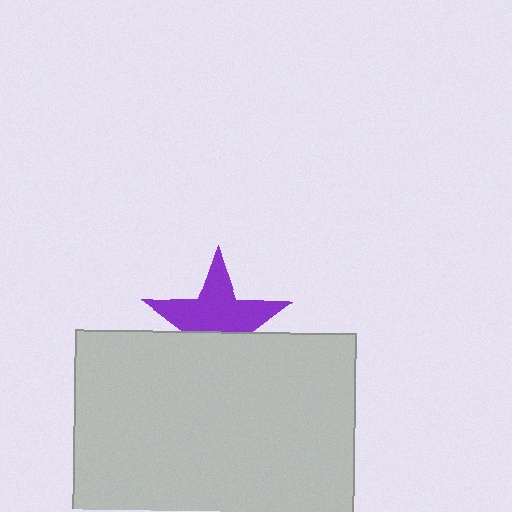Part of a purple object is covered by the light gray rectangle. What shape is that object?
It is a star.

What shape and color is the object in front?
The object in front is a light gray rectangle.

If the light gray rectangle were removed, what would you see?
You would see the complete purple star.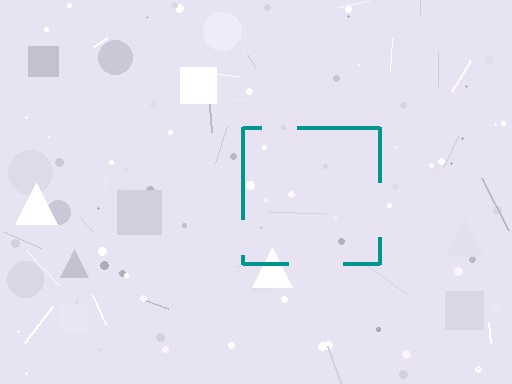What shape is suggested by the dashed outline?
The dashed outline suggests a square.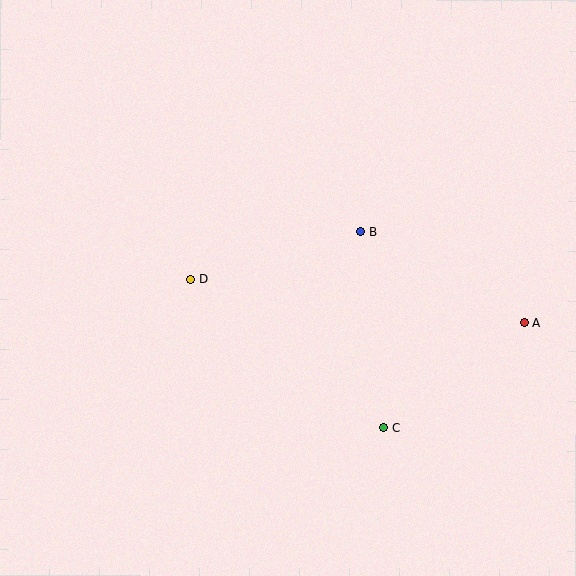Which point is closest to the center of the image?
Point B at (361, 232) is closest to the center.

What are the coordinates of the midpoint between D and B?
The midpoint between D and B is at (276, 255).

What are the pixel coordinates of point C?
Point C is at (383, 428).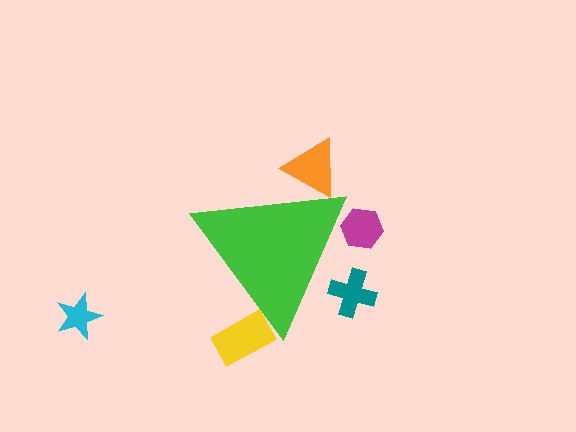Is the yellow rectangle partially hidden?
Yes, the yellow rectangle is partially hidden behind the green triangle.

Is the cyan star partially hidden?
No, the cyan star is fully visible.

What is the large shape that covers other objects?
A green triangle.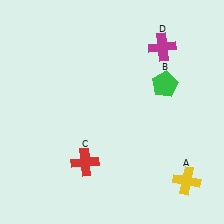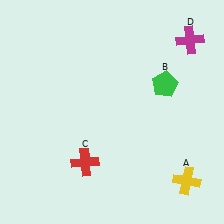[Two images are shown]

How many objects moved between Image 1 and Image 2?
1 object moved between the two images.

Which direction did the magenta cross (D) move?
The magenta cross (D) moved right.